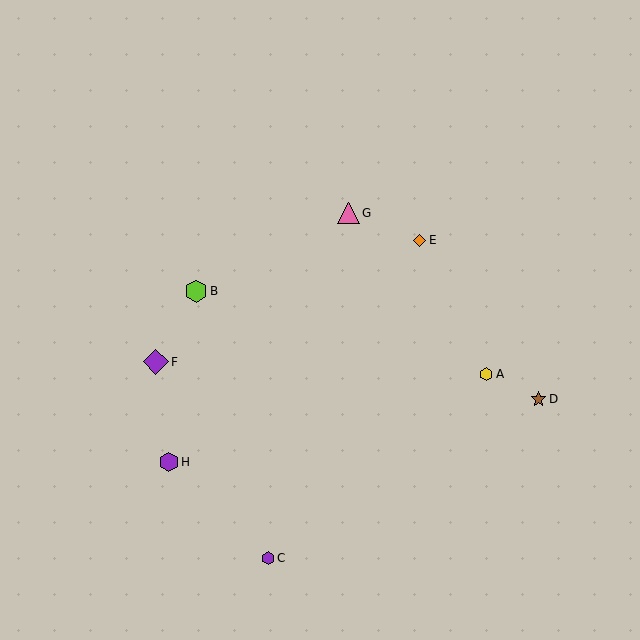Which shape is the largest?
The purple diamond (labeled F) is the largest.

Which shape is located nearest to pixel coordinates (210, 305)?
The lime hexagon (labeled B) at (196, 291) is nearest to that location.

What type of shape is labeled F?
Shape F is a purple diamond.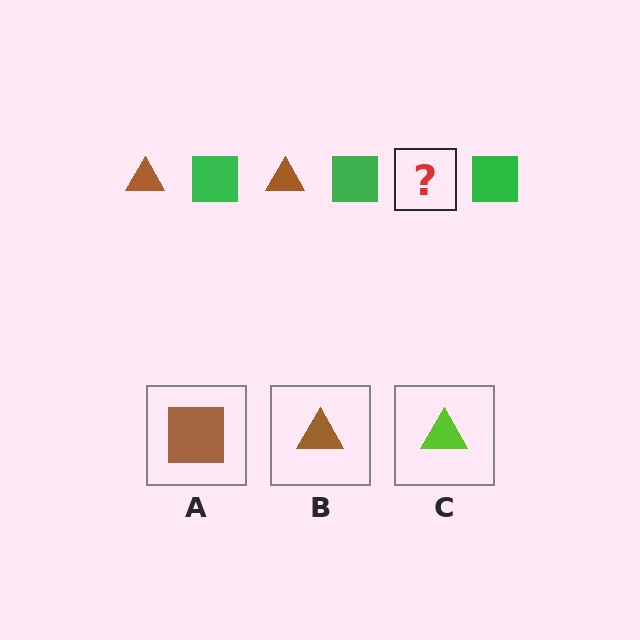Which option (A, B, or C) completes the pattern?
B.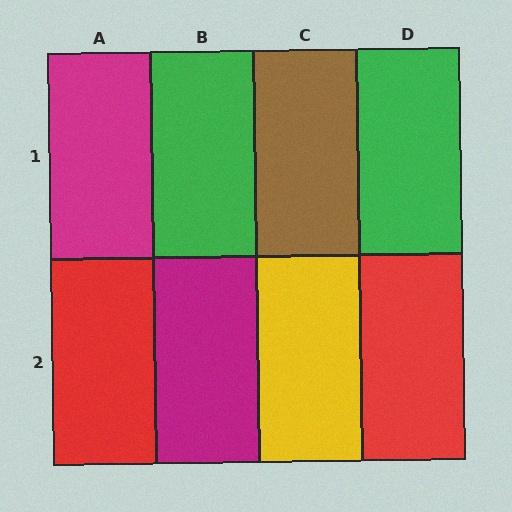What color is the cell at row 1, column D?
Green.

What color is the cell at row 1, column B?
Green.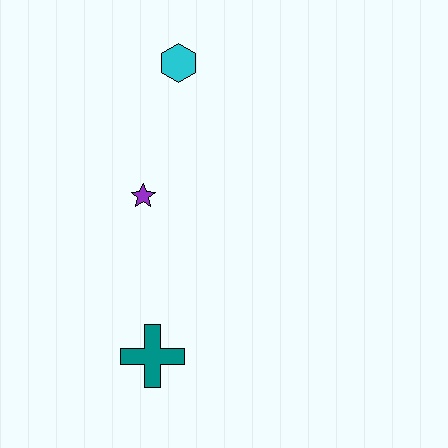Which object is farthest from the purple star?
The teal cross is farthest from the purple star.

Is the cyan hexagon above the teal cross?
Yes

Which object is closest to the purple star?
The cyan hexagon is closest to the purple star.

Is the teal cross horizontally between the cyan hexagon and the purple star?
Yes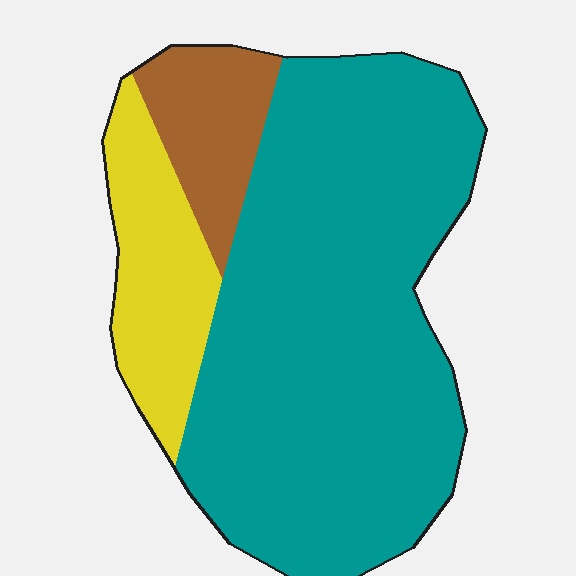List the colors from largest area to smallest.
From largest to smallest: teal, yellow, brown.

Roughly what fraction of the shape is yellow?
Yellow takes up about one sixth (1/6) of the shape.